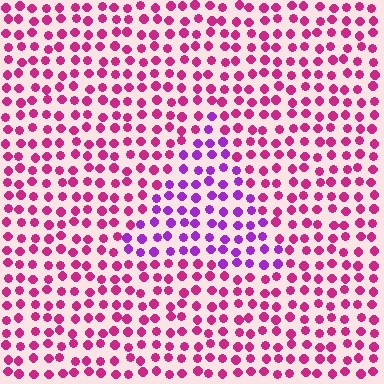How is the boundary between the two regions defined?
The boundary is defined purely by a slight shift in hue (about 41 degrees). Spacing, size, and orientation are identical on both sides.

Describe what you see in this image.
The image is filled with small magenta elements in a uniform arrangement. A triangle-shaped region is visible where the elements are tinted to a slightly different hue, forming a subtle color boundary.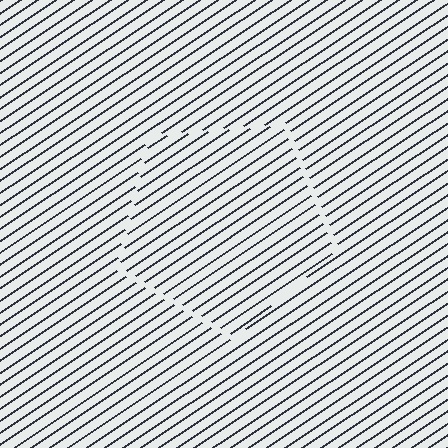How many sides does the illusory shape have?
5 sides — the line-ends trace a pentagon.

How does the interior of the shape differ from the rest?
The interior of the shape contains the same grating, shifted by half a period — the contour is defined by the phase discontinuity where line-ends from the inner and outer gratings abut.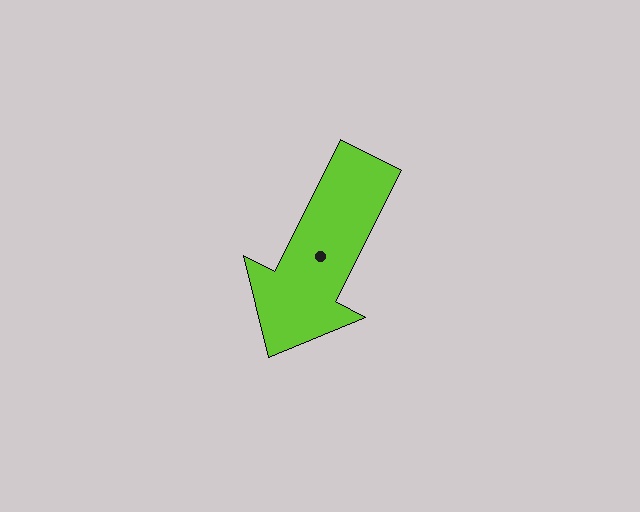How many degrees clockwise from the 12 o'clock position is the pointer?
Approximately 207 degrees.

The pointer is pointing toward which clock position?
Roughly 7 o'clock.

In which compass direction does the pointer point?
Southwest.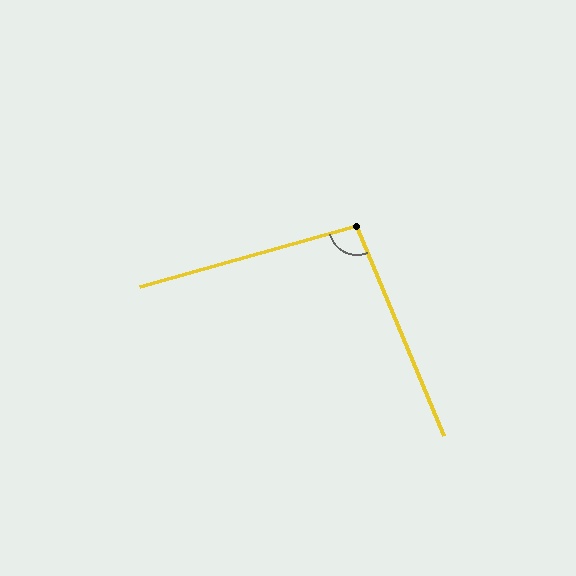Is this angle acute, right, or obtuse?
It is obtuse.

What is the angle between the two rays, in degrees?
Approximately 97 degrees.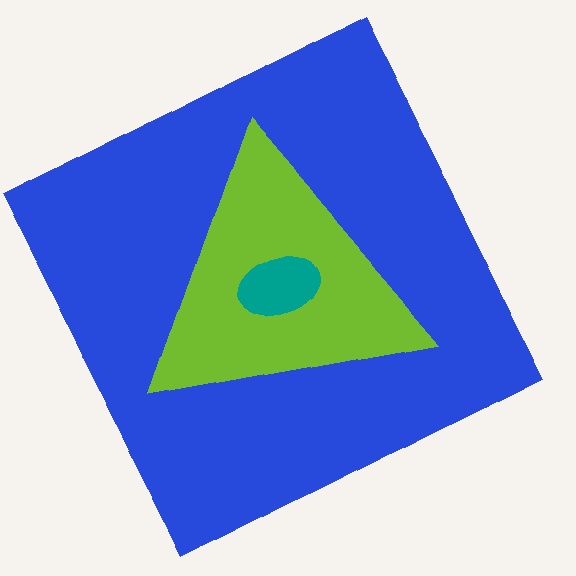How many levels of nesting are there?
3.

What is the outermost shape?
The blue square.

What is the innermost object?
The teal ellipse.